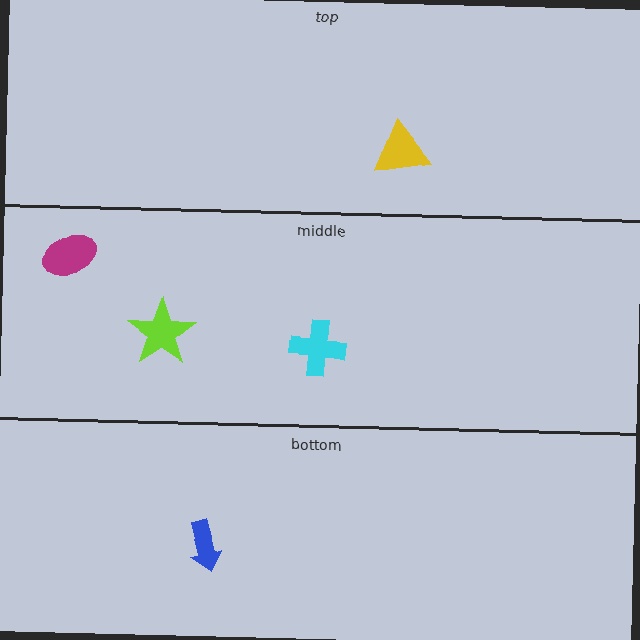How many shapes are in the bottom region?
1.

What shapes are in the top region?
The yellow triangle.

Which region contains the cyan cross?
The middle region.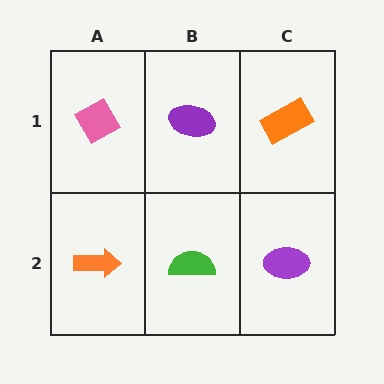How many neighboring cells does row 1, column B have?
3.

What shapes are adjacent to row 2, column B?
A purple ellipse (row 1, column B), an orange arrow (row 2, column A), a purple ellipse (row 2, column C).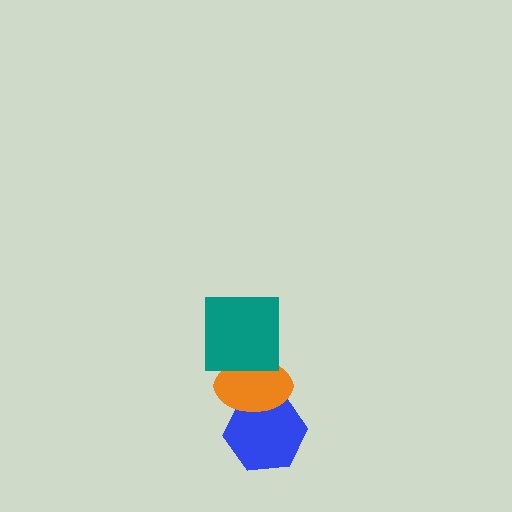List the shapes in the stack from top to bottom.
From top to bottom: the teal square, the orange ellipse, the blue hexagon.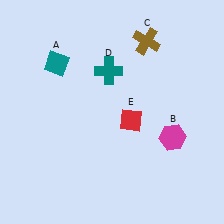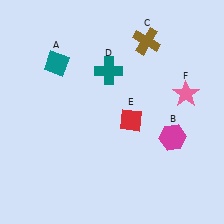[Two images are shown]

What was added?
A pink star (F) was added in Image 2.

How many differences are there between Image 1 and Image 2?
There is 1 difference between the two images.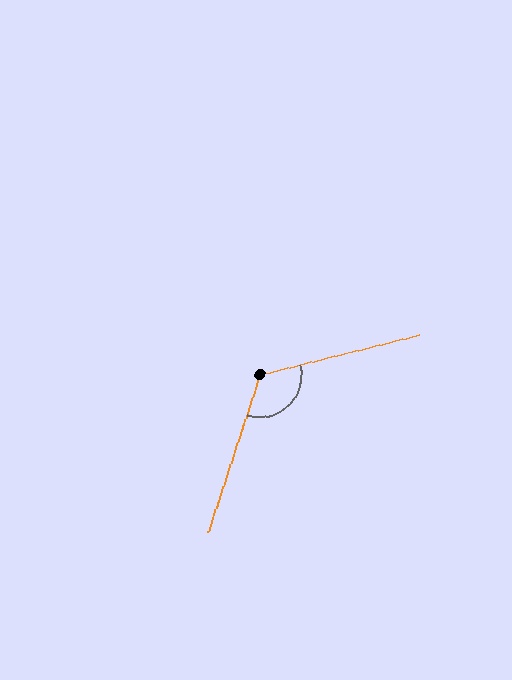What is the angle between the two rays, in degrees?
Approximately 122 degrees.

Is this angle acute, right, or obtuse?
It is obtuse.